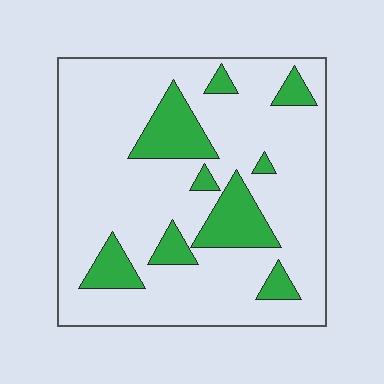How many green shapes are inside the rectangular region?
9.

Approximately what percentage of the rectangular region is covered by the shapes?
Approximately 20%.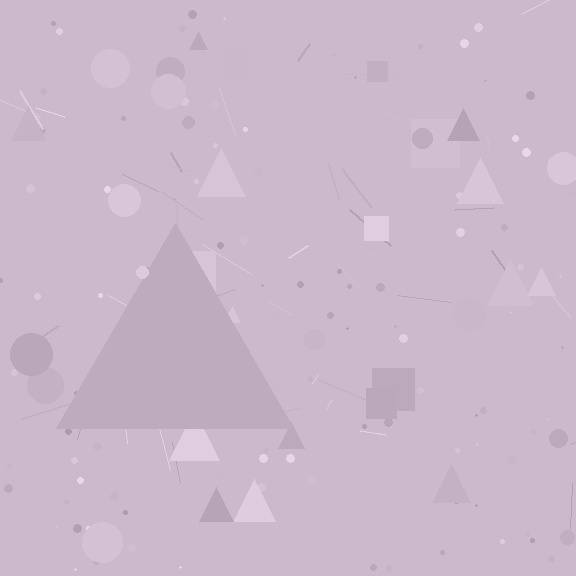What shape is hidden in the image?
A triangle is hidden in the image.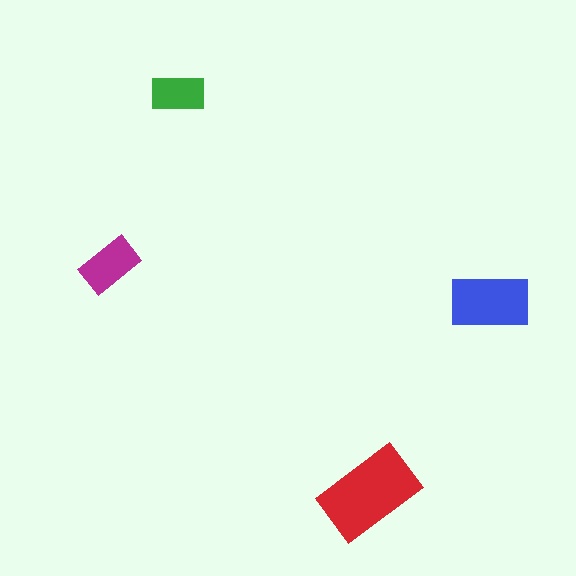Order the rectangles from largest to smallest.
the red one, the blue one, the magenta one, the green one.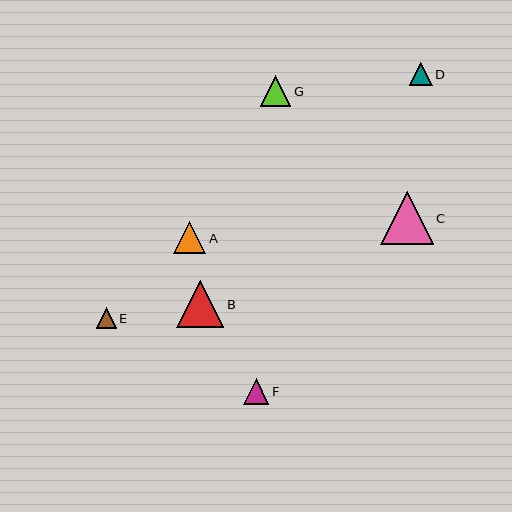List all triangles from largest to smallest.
From largest to smallest: C, B, A, G, F, D, E.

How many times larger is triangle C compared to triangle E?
Triangle C is approximately 2.6 times the size of triangle E.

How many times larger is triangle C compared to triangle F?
Triangle C is approximately 2.1 times the size of triangle F.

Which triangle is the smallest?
Triangle E is the smallest with a size of approximately 20 pixels.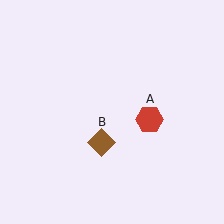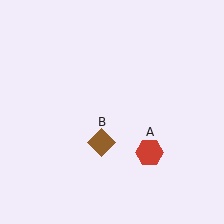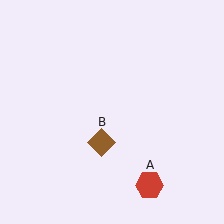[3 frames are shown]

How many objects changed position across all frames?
1 object changed position: red hexagon (object A).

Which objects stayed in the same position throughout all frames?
Brown diamond (object B) remained stationary.